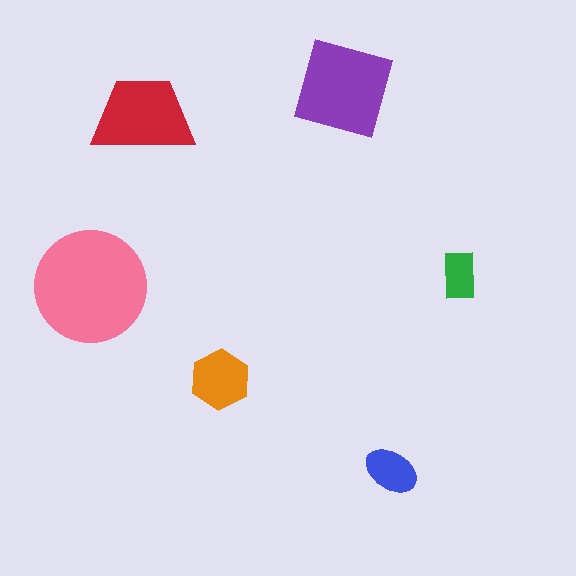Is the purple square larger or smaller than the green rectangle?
Larger.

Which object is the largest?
The pink circle.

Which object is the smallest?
The green rectangle.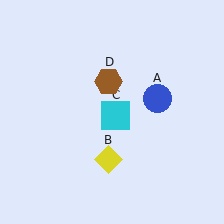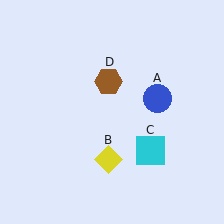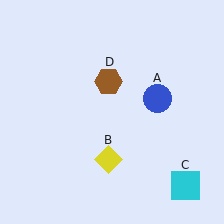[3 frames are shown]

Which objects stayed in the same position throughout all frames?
Blue circle (object A) and yellow diamond (object B) and brown hexagon (object D) remained stationary.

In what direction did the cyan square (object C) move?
The cyan square (object C) moved down and to the right.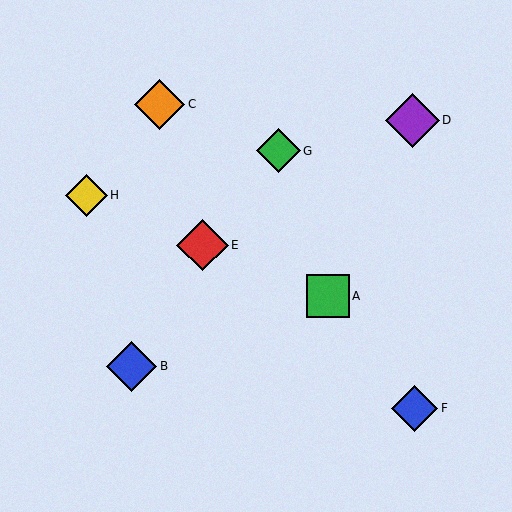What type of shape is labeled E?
Shape E is a red diamond.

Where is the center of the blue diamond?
The center of the blue diamond is at (415, 408).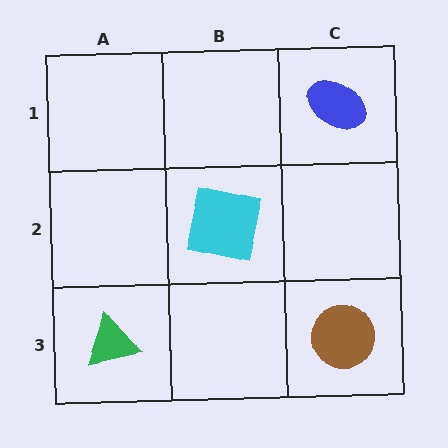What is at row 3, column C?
A brown circle.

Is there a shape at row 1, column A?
No, that cell is empty.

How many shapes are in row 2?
1 shape.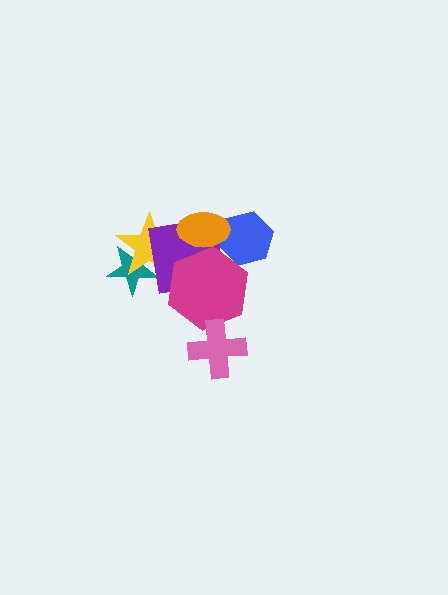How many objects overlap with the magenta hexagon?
4 objects overlap with the magenta hexagon.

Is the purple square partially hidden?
Yes, it is partially covered by another shape.